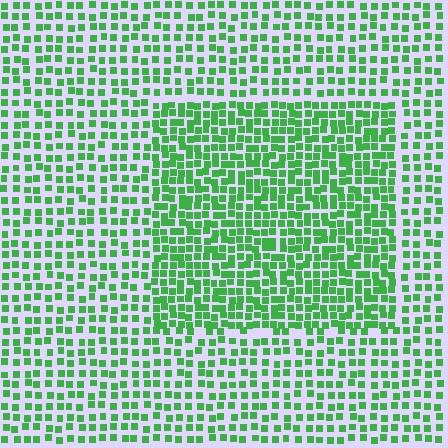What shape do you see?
I see a rectangle.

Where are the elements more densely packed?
The elements are more densely packed inside the rectangle boundary.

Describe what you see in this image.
The image contains small green elements arranged at two different densities. A rectangle-shaped region is visible where the elements are more densely packed than the surrounding area.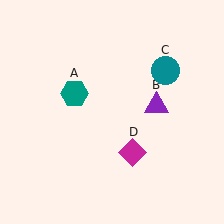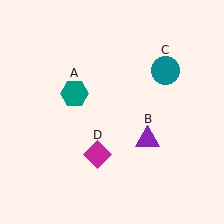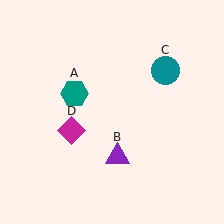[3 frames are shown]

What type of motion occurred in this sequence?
The purple triangle (object B), magenta diamond (object D) rotated clockwise around the center of the scene.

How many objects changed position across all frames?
2 objects changed position: purple triangle (object B), magenta diamond (object D).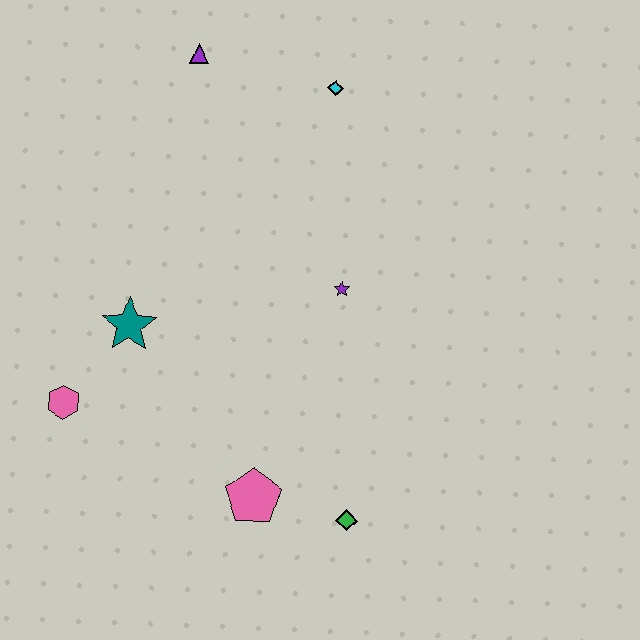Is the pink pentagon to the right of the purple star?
No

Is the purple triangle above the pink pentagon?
Yes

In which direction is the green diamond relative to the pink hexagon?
The green diamond is to the right of the pink hexagon.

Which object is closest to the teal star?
The pink hexagon is closest to the teal star.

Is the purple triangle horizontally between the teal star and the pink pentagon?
Yes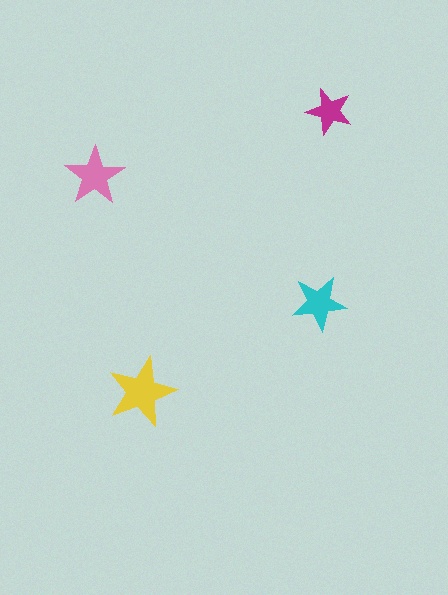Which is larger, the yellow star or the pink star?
The yellow one.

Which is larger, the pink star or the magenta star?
The pink one.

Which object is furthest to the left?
The pink star is leftmost.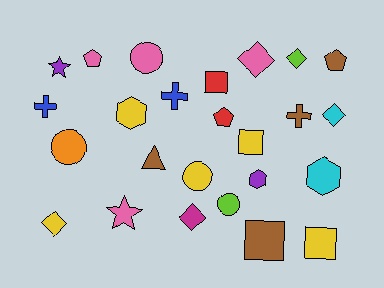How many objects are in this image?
There are 25 objects.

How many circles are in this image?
There are 4 circles.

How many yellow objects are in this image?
There are 5 yellow objects.